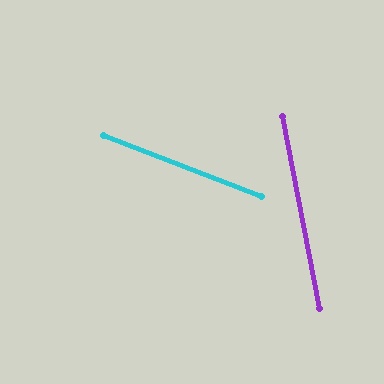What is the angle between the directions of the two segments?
Approximately 58 degrees.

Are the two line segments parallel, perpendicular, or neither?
Neither parallel nor perpendicular — they differ by about 58°.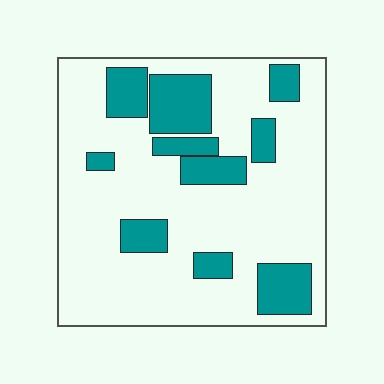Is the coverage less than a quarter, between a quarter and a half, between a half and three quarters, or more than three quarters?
Less than a quarter.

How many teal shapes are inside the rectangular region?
10.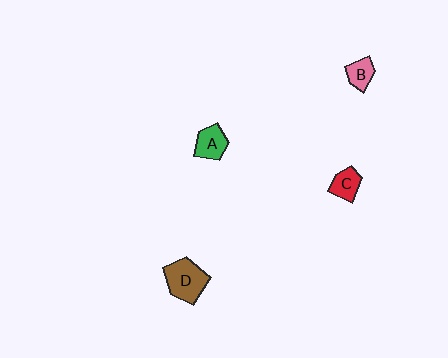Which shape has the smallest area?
Shape B (pink).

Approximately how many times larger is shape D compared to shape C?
Approximately 1.8 times.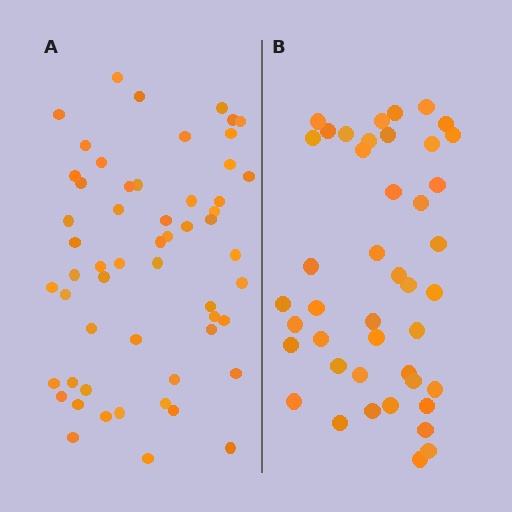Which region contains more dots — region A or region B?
Region A (the left region) has more dots.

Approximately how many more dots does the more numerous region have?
Region A has approximately 15 more dots than region B.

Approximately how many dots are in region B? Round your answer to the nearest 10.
About 40 dots. (The exact count is 43, which rounds to 40.)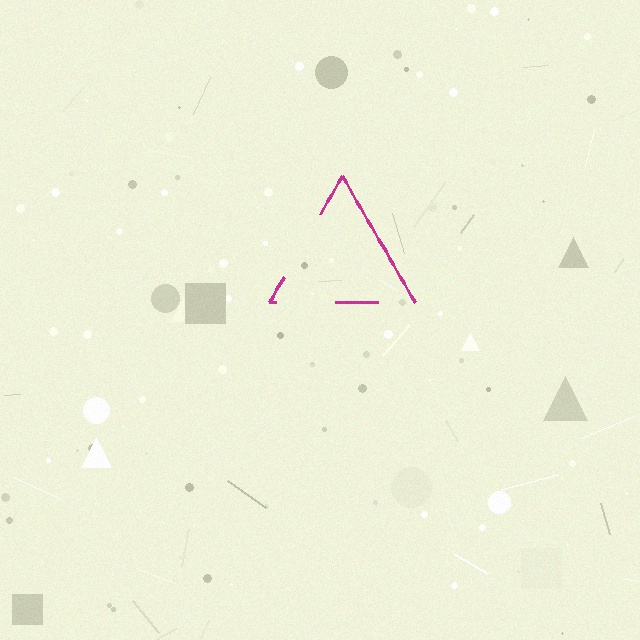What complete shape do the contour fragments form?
The contour fragments form a triangle.